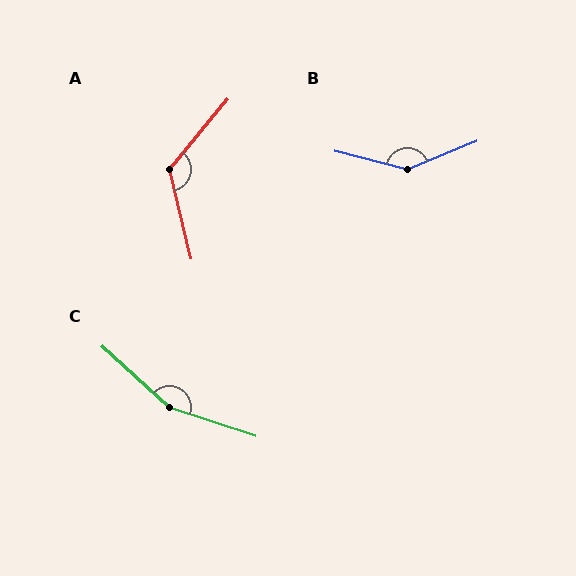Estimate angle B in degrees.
Approximately 143 degrees.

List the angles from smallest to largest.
A (127°), B (143°), C (156°).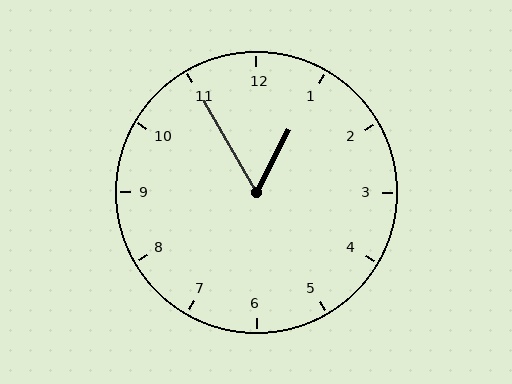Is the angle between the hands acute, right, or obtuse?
It is acute.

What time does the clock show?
12:55.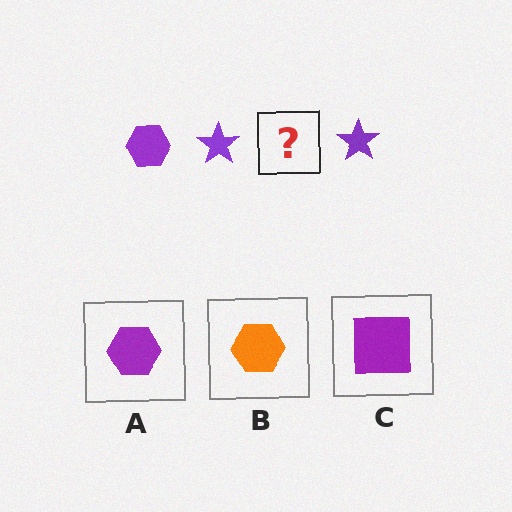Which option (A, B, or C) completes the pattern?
A.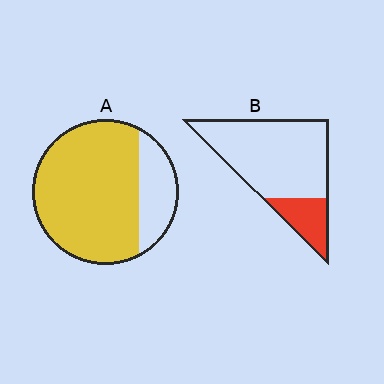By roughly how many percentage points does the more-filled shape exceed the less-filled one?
By roughly 55 percentage points (A over B).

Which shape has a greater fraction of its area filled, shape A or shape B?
Shape A.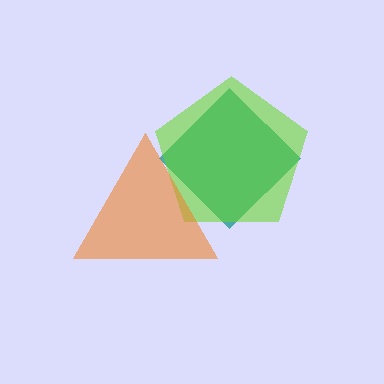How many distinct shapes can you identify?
There are 3 distinct shapes: a teal diamond, a lime pentagon, an orange triangle.